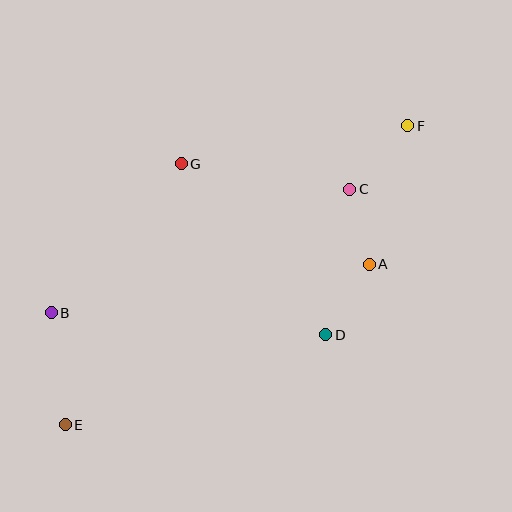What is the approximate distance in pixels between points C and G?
The distance between C and G is approximately 170 pixels.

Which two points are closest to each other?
Points A and C are closest to each other.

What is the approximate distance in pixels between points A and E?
The distance between A and E is approximately 344 pixels.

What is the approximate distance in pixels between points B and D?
The distance between B and D is approximately 275 pixels.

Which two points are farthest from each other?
Points E and F are farthest from each other.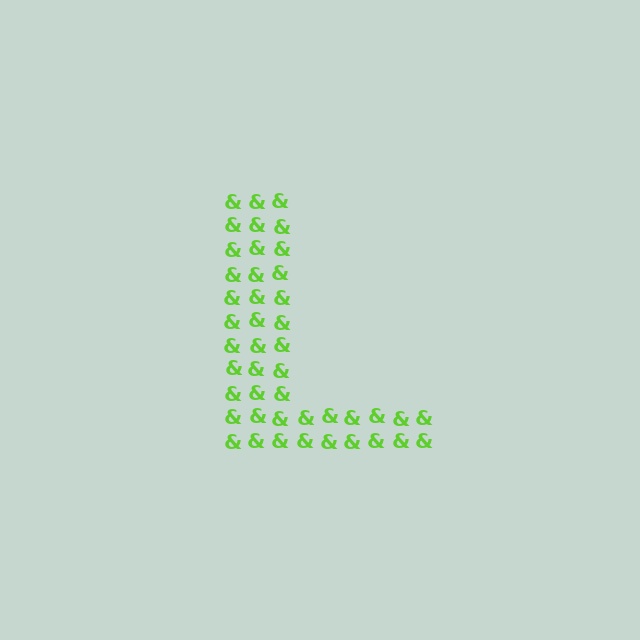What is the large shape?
The large shape is the letter L.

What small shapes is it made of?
It is made of small ampersands.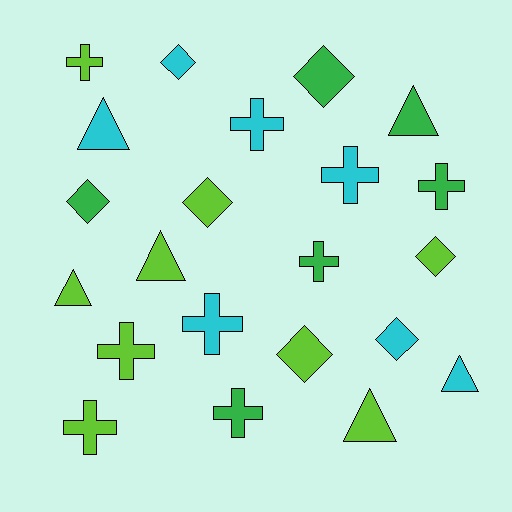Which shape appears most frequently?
Cross, with 9 objects.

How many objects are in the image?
There are 22 objects.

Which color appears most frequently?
Lime, with 9 objects.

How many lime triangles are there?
There are 3 lime triangles.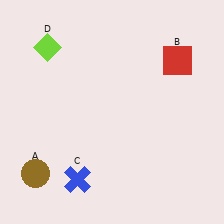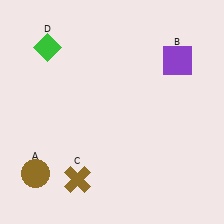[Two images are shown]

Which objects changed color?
B changed from red to purple. C changed from blue to brown. D changed from lime to green.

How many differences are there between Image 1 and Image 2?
There are 3 differences between the two images.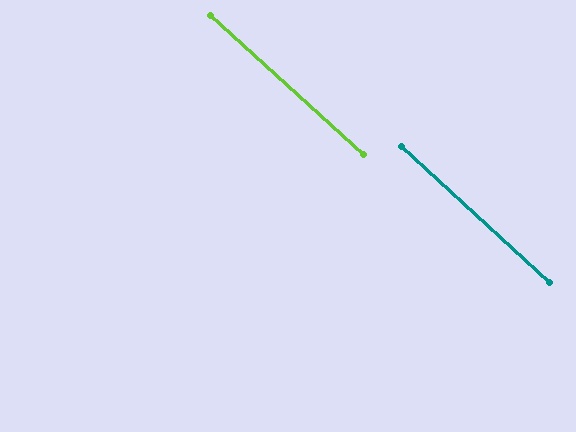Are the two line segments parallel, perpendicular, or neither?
Parallel — their directions differ by only 0.2°.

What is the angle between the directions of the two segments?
Approximately 0 degrees.